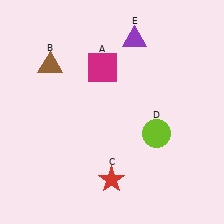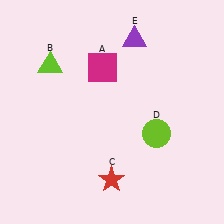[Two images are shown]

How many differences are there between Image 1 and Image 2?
There is 1 difference between the two images.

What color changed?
The triangle (B) changed from brown in Image 1 to lime in Image 2.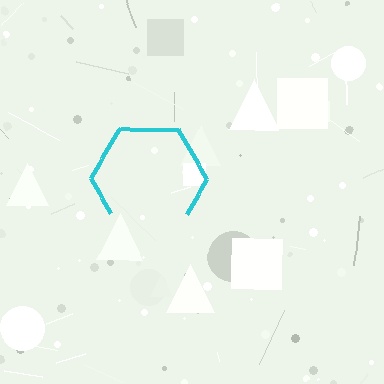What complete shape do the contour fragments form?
The contour fragments form a hexagon.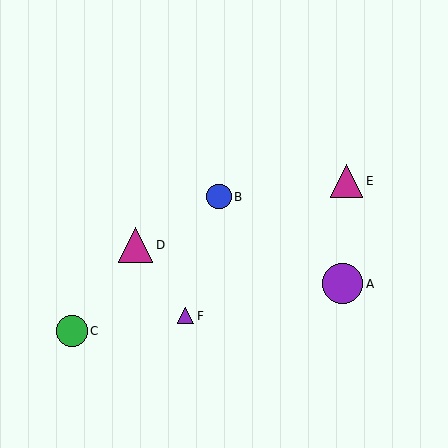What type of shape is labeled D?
Shape D is a magenta triangle.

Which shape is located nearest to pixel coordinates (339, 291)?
The purple circle (labeled A) at (343, 284) is nearest to that location.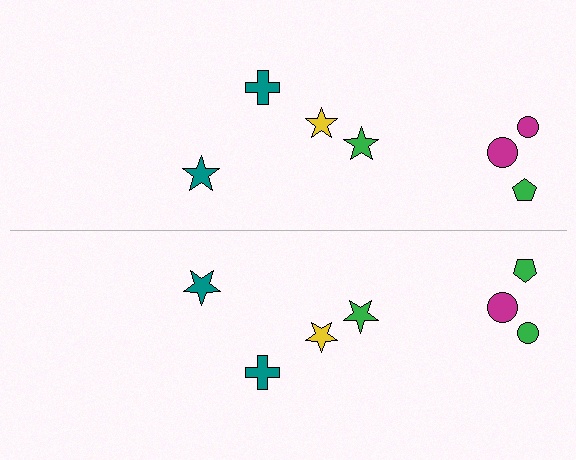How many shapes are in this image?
There are 14 shapes in this image.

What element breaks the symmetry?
The green circle on the bottom side breaks the symmetry — its mirror counterpart is magenta.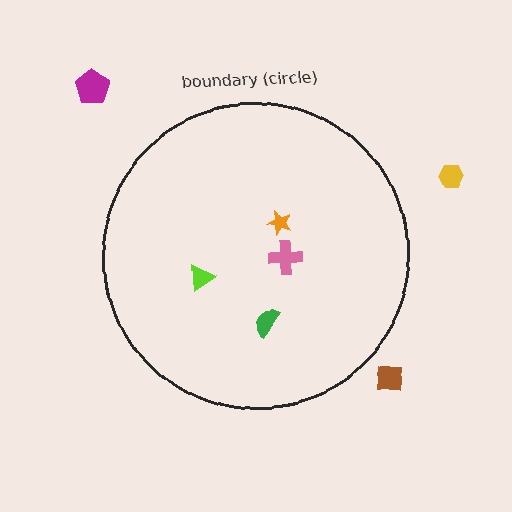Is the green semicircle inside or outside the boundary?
Inside.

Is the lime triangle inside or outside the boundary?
Inside.